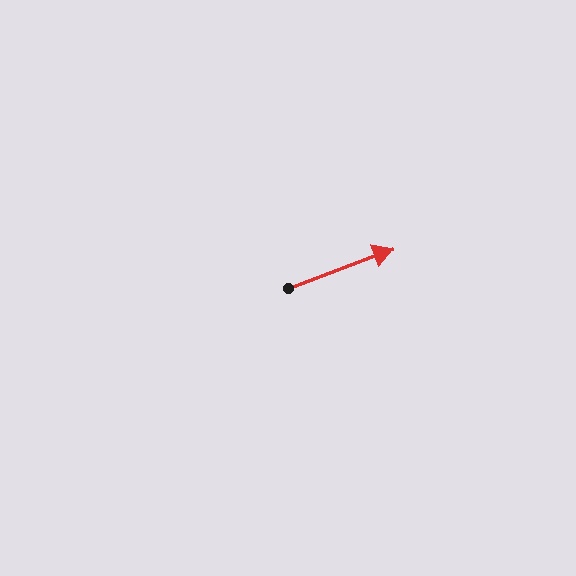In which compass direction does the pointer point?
East.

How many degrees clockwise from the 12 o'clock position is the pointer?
Approximately 69 degrees.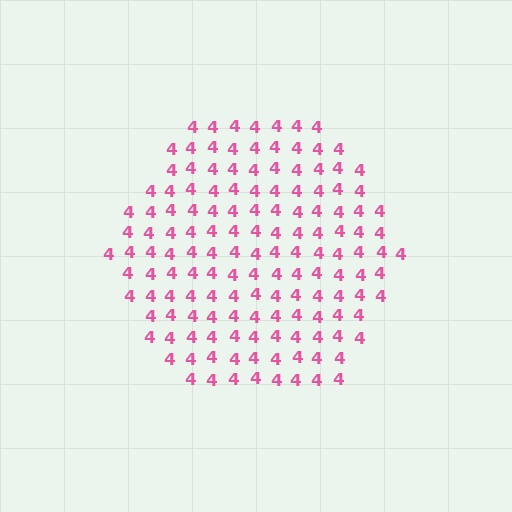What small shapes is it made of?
It is made of small digit 4's.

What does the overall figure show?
The overall figure shows a hexagon.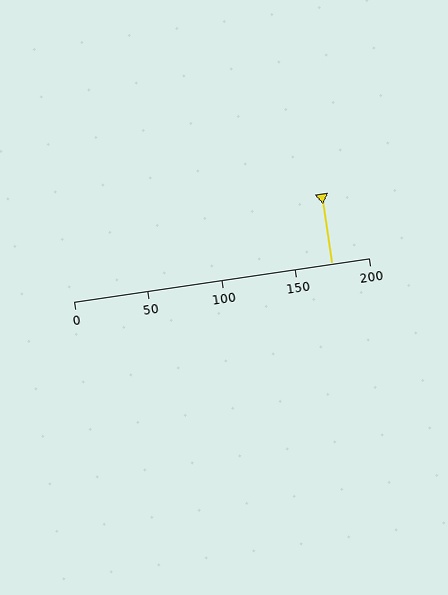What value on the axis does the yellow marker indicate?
The marker indicates approximately 175.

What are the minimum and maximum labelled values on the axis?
The axis runs from 0 to 200.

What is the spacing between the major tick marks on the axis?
The major ticks are spaced 50 apart.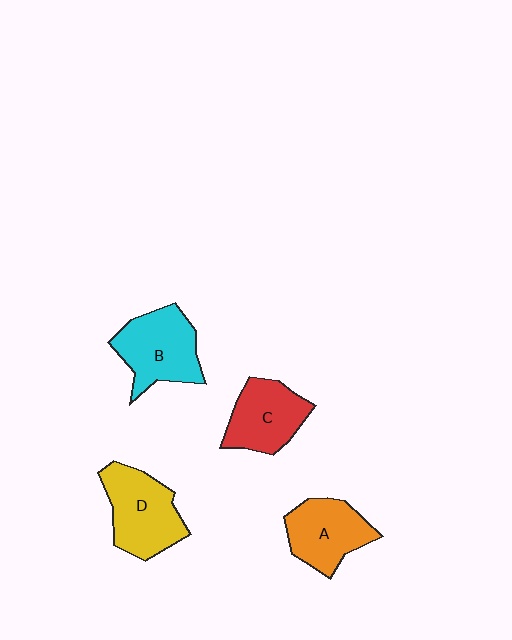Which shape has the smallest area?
Shape C (red).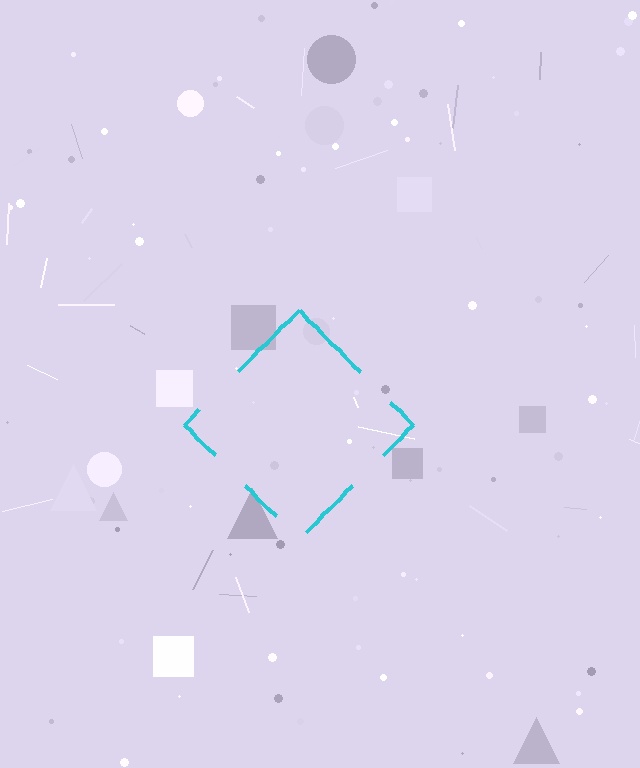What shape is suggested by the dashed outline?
The dashed outline suggests a diamond.